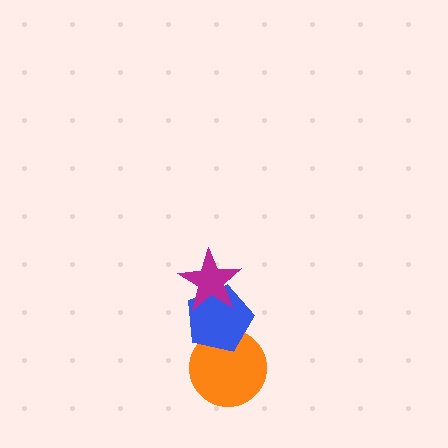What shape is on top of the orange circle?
The blue pentagon is on top of the orange circle.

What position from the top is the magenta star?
The magenta star is 1st from the top.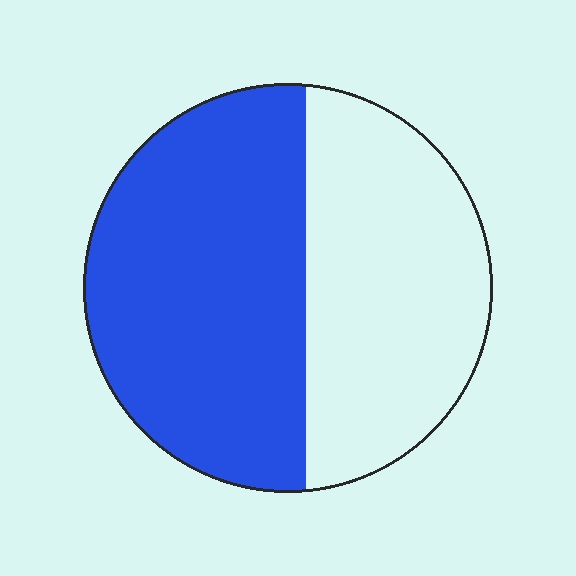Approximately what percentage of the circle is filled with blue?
Approximately 55%.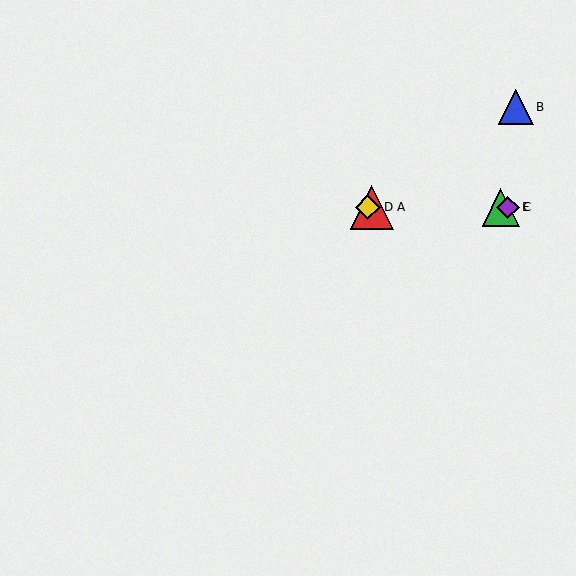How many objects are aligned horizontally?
4 objects (A, C, D, E) are aligned horizontally.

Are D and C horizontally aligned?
Yes, both are at y≈207.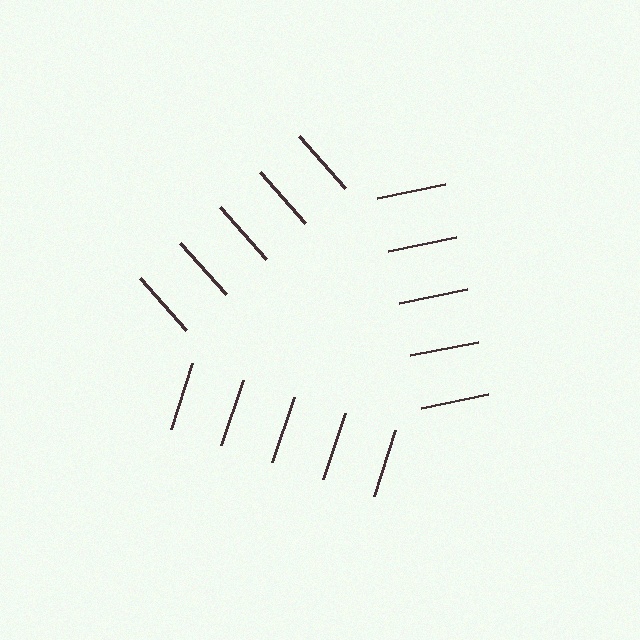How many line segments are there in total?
15 — 5 along each of the 3 edges.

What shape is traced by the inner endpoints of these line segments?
An illusory triangle — the line segments terminate on its edges but no continuous stroke is drawn.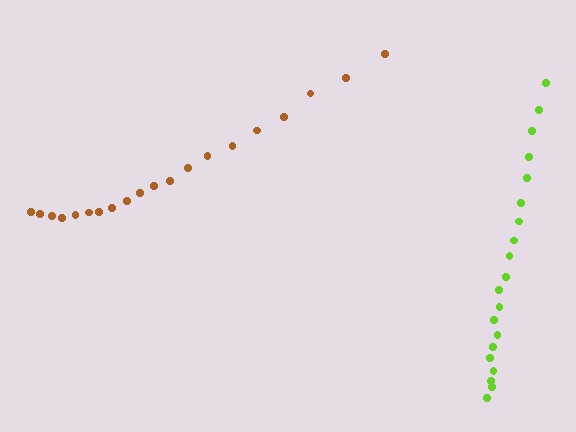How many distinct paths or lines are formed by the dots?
There are 2 distinct paths.